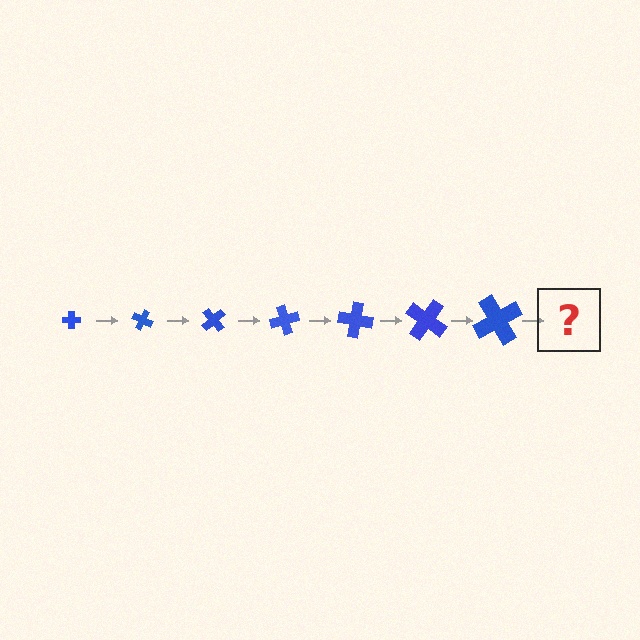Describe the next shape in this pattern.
It should be a cross, larger than the previous one and rotated 175 degrees from the start.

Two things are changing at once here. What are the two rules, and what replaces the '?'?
The two rules are that the cross grows larger each step and it rotates 25 degrees each step. The '?' should be a cross, larger than the previous one and rotated 175 degrees from the start.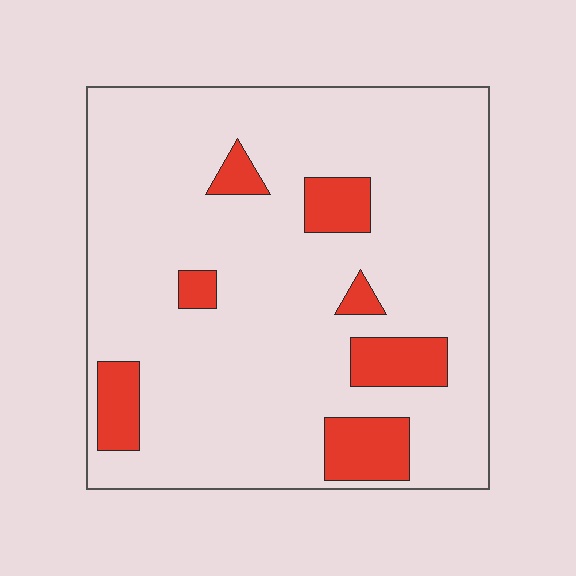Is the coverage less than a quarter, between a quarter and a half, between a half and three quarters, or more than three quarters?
Less than a quarter.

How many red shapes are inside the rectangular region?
7.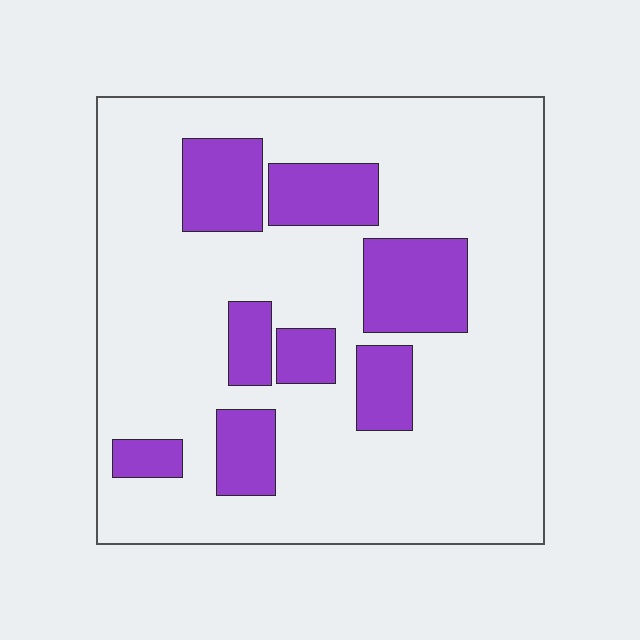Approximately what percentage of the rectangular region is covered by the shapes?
Approximately 20%.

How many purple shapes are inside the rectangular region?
8.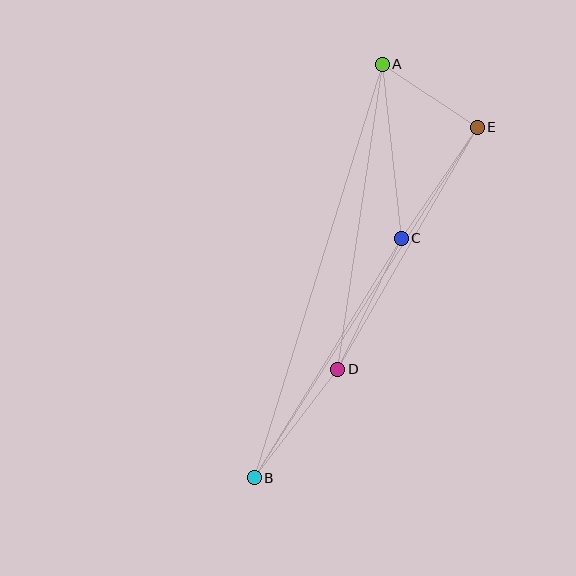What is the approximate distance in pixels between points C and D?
The distance between C and D is approximately 145 pixels.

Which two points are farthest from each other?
Points A and B are farthest from each other.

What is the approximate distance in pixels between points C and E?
The distance between C and E is approximately 135 pixels.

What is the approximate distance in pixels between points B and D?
The distance between B and D is approximately 137 pixels.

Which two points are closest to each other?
Points A and E are closest to each other.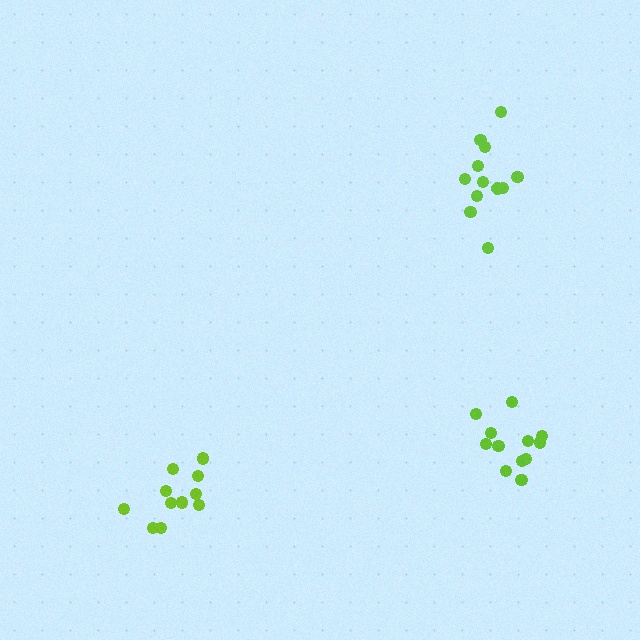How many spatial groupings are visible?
There are 3 spatial groupings.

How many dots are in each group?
Group 1: 12 dots, Group 2: 11 dots, Group 3: 12 dots (35 total).